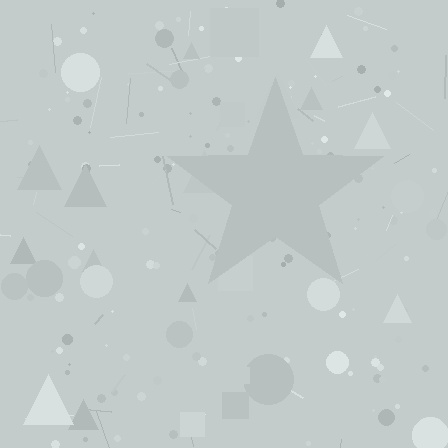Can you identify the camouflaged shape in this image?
The camouflaged shape is a star.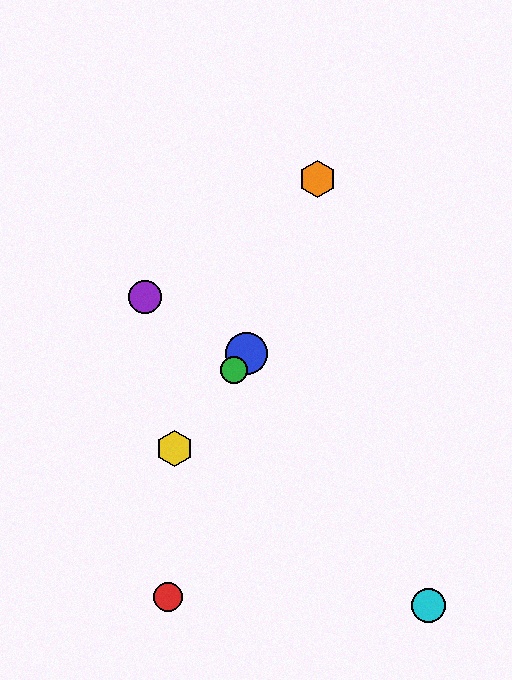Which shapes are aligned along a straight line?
The blue circle, the green circle, the yellow hexagon are aligned along a straight line.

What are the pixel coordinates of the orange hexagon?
The orange hexagon is at (317, 179).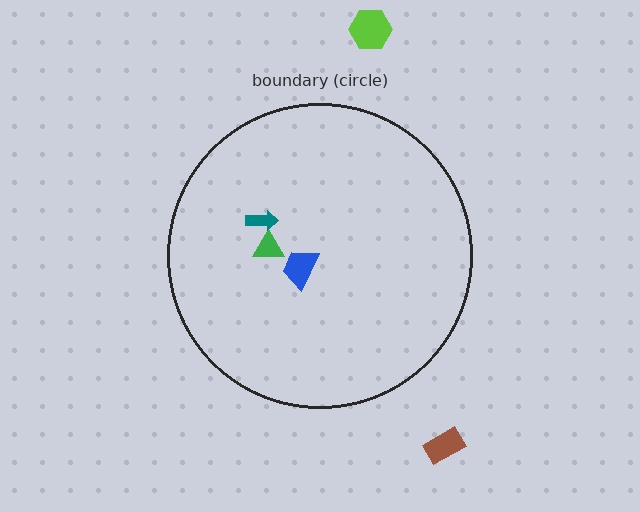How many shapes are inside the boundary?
3 inside, 2 outside.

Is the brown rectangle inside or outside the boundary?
Outside.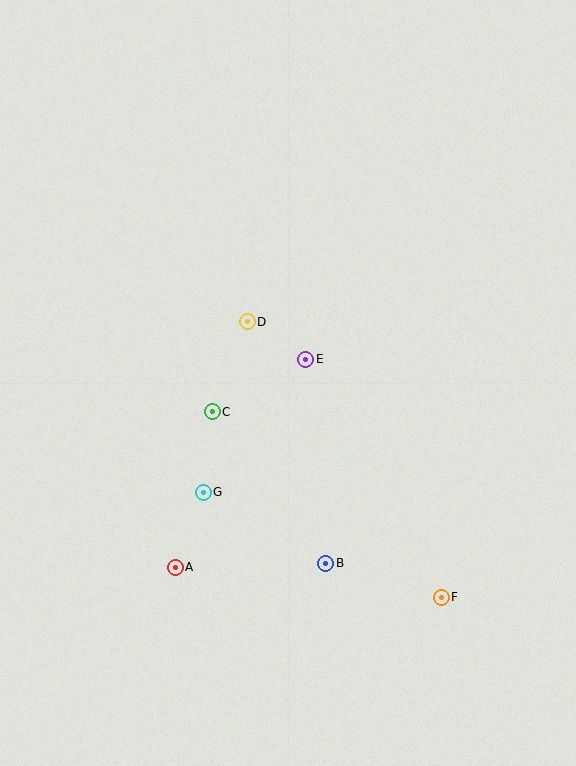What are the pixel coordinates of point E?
Point E is at (306, 359).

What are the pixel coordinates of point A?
Point A is at (175, 567).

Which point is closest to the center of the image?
Point E at (306, 359) is closest to the center.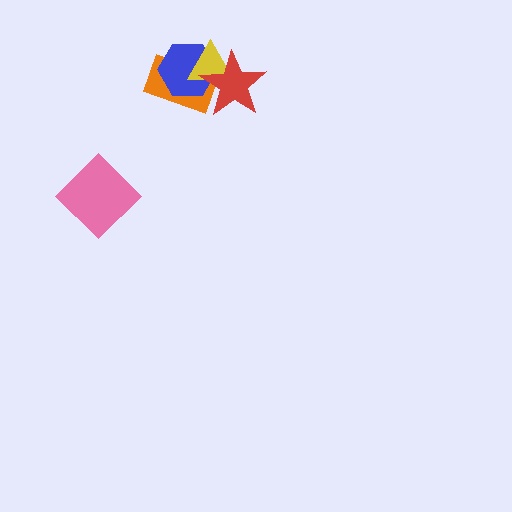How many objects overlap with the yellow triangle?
3 objects overlap with the yellow triangle.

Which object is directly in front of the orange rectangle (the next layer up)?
The blue hexagon is directly in front of the orange rectangle.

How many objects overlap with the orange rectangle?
3 objects overlap with the orange rectangle.